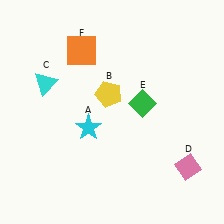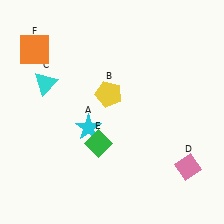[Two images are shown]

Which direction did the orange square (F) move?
The orange square (F) moved left.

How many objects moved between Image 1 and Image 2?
2 objects moved between the two images.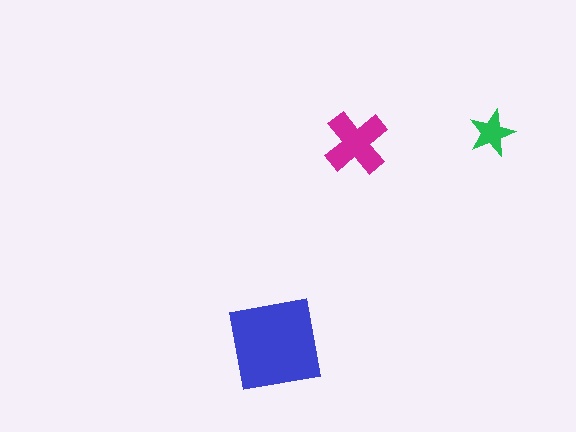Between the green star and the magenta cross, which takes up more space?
The magenta cross.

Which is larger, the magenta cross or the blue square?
The blue square.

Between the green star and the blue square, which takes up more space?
The blue square.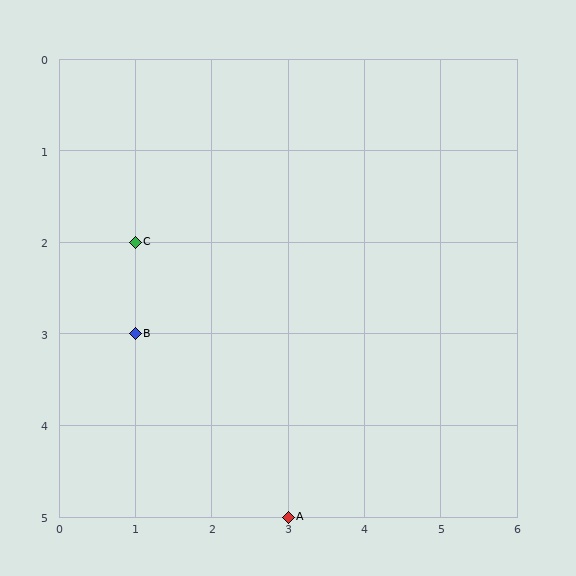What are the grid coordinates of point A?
Point A is at grid coordinates (3, 5).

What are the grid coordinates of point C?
Point C is at grid coordinates (1, 2).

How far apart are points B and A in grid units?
Points B and A are 2 columns and 2 rows apart (about 2.8 grid units diagonally).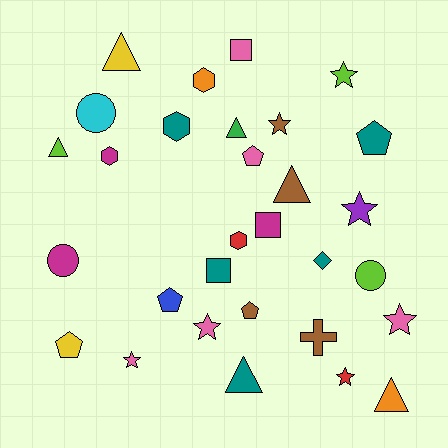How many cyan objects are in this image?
There is 1 cyan object.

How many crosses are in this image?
There is 1 cross.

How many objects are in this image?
There are 30 objects.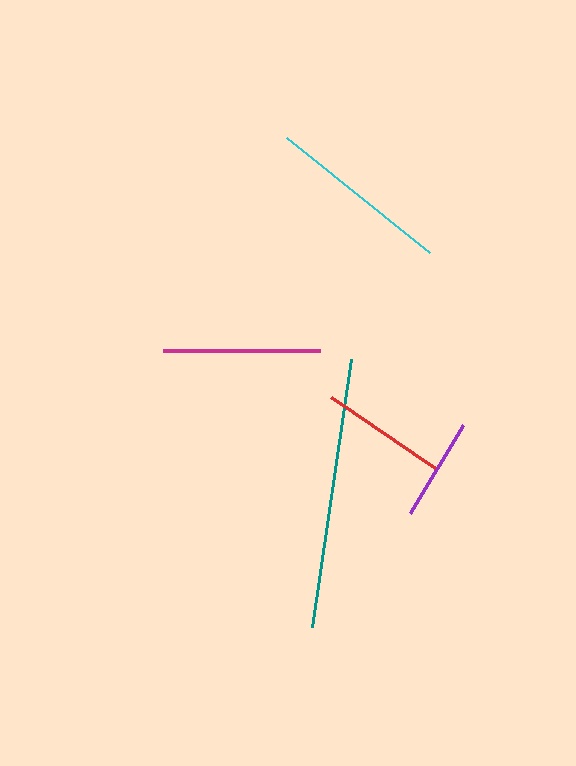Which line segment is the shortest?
The purple line is the shortest at approximately 103 pixels.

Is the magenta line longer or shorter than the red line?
The magenta line is longer than the red line.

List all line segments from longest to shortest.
From longest to shortest: teal, cyan, magenta, red, purple.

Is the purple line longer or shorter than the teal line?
The teal line is longer than the purple line.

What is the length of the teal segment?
The teal segment is approximately 271 pixels long.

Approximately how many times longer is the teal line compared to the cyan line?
The teal line is approximately 1.5 times the length of the cyan line.